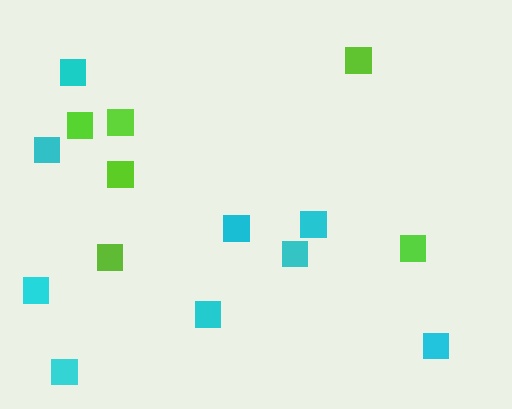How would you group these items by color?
There are 2 groups: one group of lime squares (6) and one group of cyan squares (9).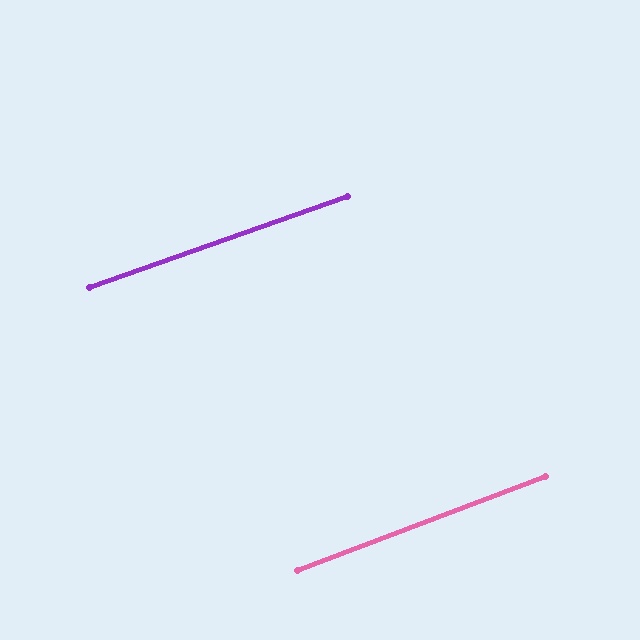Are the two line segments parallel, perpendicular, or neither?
Parallel — their directions differ by only 1.2°.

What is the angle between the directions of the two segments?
Approximately 1 degree.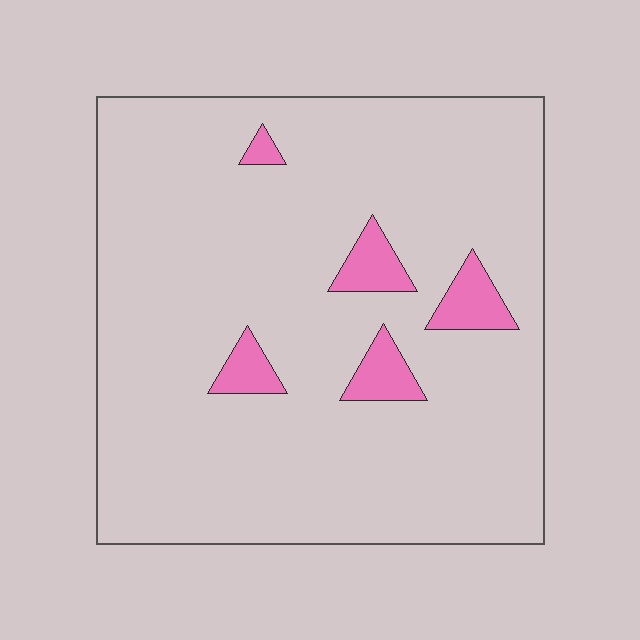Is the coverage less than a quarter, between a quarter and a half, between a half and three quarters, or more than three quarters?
Less than a quarter.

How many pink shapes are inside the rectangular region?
5.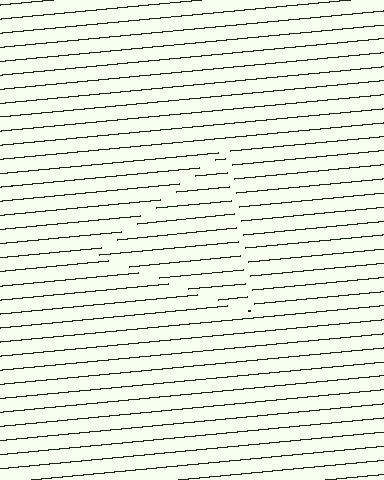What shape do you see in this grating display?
An illusory triangle. The interior of the shape contains the same grating, shifted by half a period — the contour is defined by the phase discontinuity where line-ends from the inner and outer gratings abut.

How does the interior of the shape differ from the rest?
The interior of the shape contains the same grating, shifted by half a period — the contour is defined by the phase discontinuity where line-ends from the inner and outer gratings abut.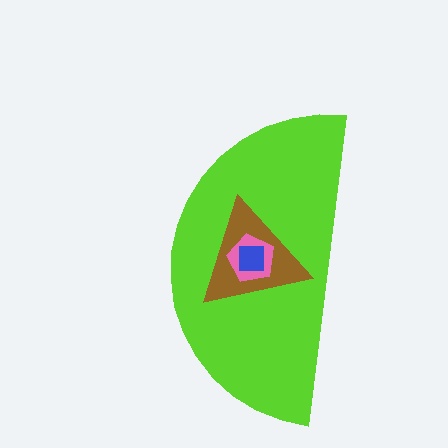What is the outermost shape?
The lime semicircle.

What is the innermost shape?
The blue square.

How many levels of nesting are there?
4.